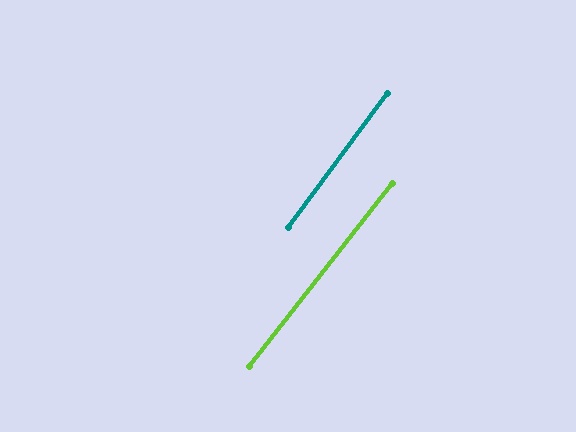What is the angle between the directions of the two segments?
Approximately 1 degree.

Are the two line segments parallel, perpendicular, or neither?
Parallel — their directions differ by only 1.4°.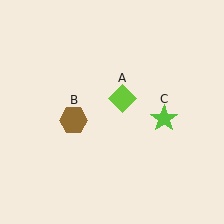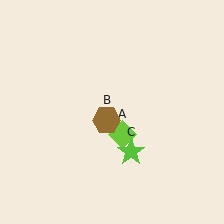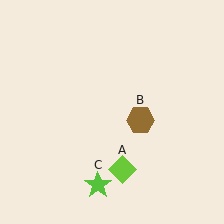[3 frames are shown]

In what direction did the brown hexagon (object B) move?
The brown hexagon (object B) moved right.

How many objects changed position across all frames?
3 objects changed position: lime diamond (object A), brown hexagon (object B), lime star (object C).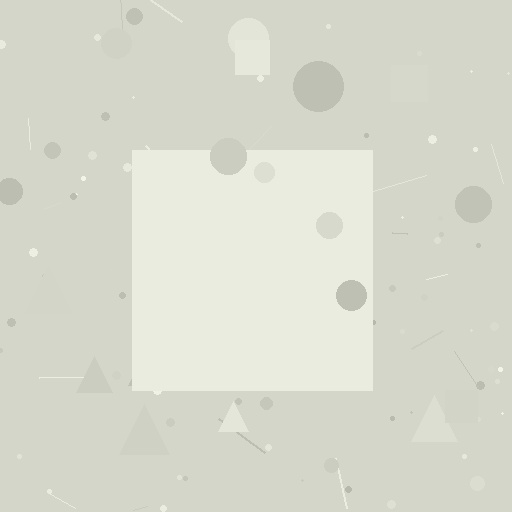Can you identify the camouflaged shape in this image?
The camouflaged shape is a square.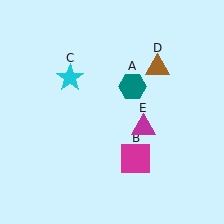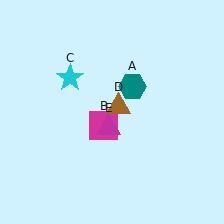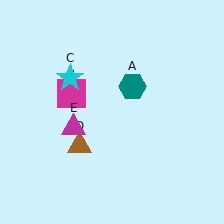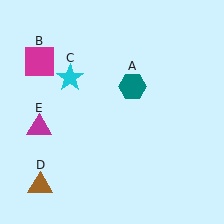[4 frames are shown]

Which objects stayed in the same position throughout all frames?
Teal hexagon (object A) and cyan star (object C) remained stationary.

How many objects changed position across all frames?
3 objects changed position: magenta square (object B), brown triangle (object D), magenta triangle (object E).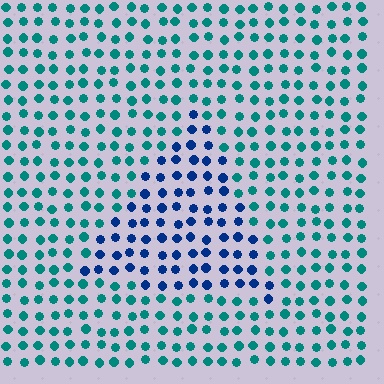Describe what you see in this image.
The image is filled with small teal elements in a uniform arrangement. A triangle-shaped region is visible where the elements are tinted to a slightly different hue, forming a subtle color boundary.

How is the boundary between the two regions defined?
The boundary is defined purely by a slight shift in hue (about 44 degrees). Spacing, size, and orientation are identical on both sides.